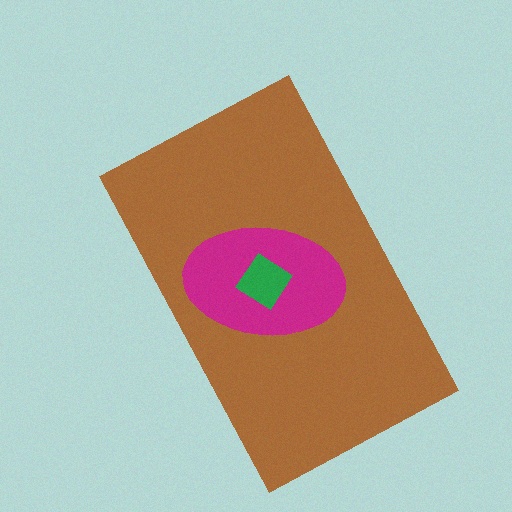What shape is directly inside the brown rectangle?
The magenta ellipse.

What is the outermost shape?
The brown rectangle.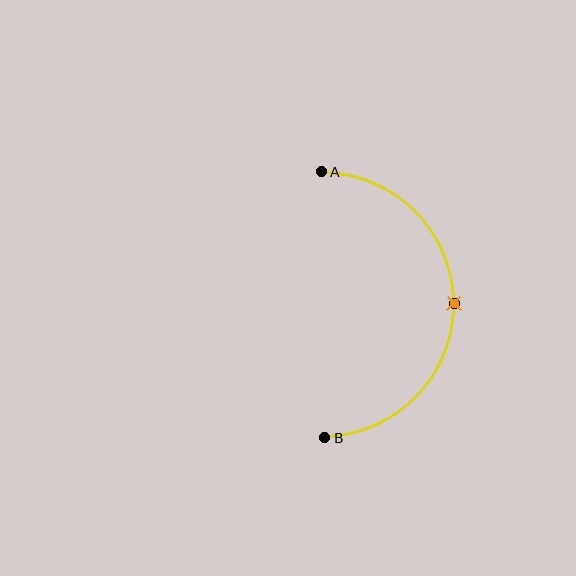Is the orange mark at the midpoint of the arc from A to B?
Yes. The orange mark lies on the arc at equal arc-length from both A and B — it is the arc midpoint.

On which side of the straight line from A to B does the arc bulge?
The arc bulges to the right of the straight line connecting A and B.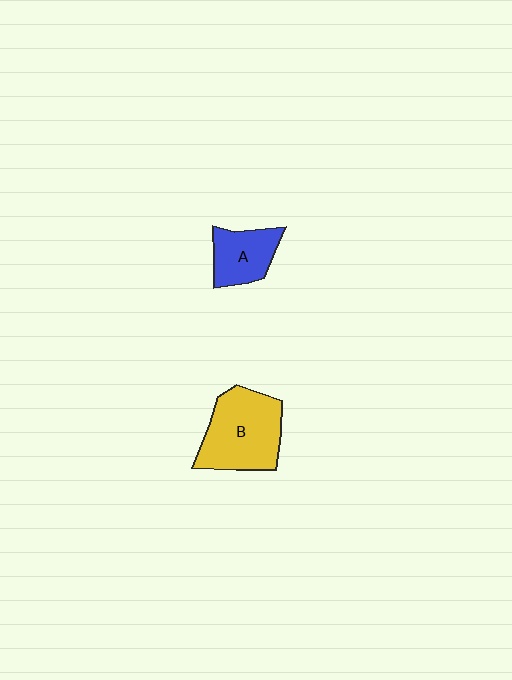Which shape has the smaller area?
Shape A (blue).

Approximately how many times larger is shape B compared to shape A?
Approximately 1.7 times.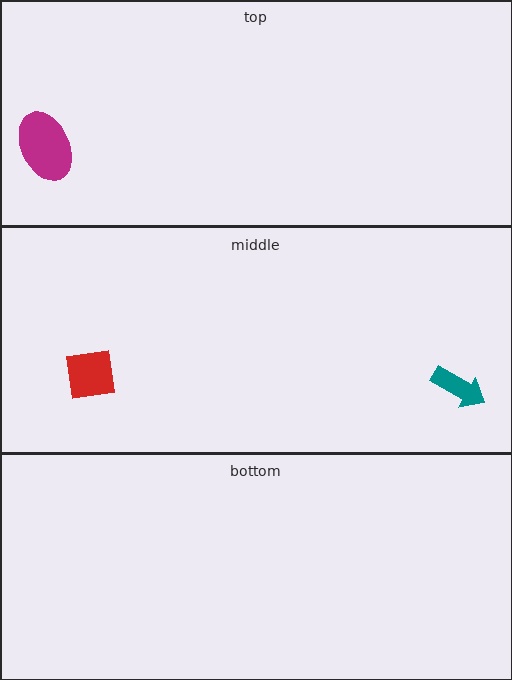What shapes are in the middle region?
The teal arrow, the red square.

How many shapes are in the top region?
1.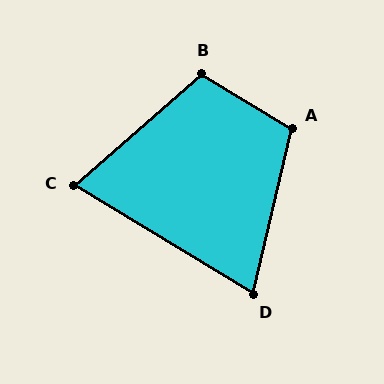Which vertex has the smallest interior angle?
D, at approximately 72 degrees.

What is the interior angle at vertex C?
Approximately 72 degrees (acute).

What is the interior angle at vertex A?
Approximately 108 degrees (obtuse).